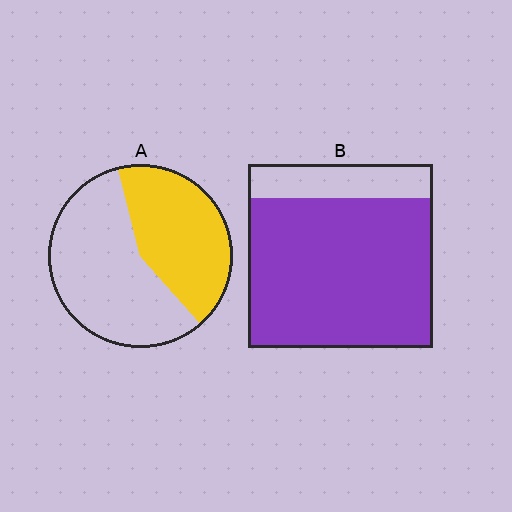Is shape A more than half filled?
No.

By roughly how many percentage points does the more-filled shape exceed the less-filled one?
By roughly 40 percentage points (B over A).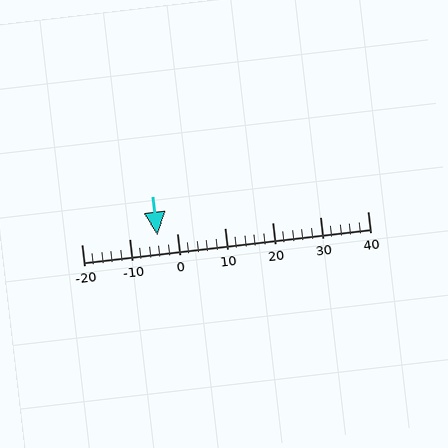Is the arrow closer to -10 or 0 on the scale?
The arrow is closer to 0.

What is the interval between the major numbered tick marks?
The major tick marks are spaced 10 units apart.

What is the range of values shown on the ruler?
The ruler shows values from -20 to 40.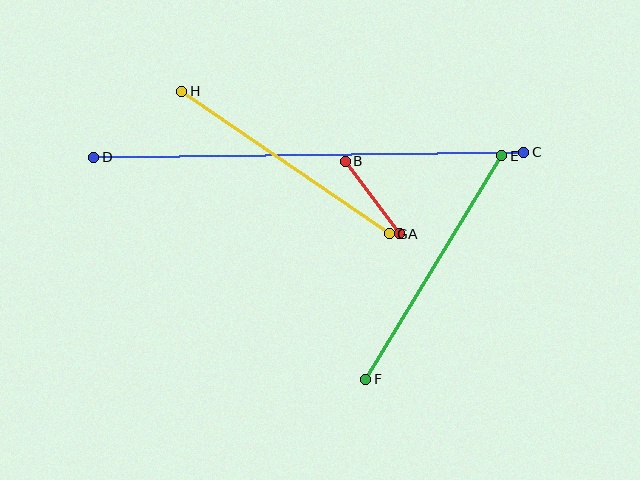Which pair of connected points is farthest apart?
Points C and D are farthest apart.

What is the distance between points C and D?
The distance is approximately 430 pixels.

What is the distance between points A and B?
The distance is approximately 91 pixels.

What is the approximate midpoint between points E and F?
The midpoint is at approximately (434, 267) pixels.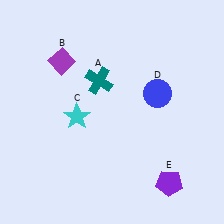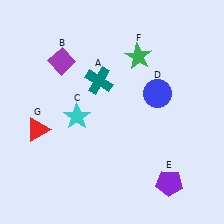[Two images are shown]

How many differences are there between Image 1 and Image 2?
There are 2 differences between the two images.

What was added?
A green star (F), a red triangle (G) were added in Image 2.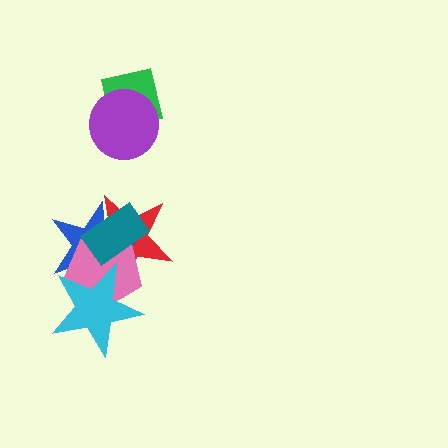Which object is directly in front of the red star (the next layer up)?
The blue star is directly in front of the red star.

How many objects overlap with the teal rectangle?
3 objects overlap with the teal rectangle.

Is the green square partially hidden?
Yes, it is partially covered by another shape.